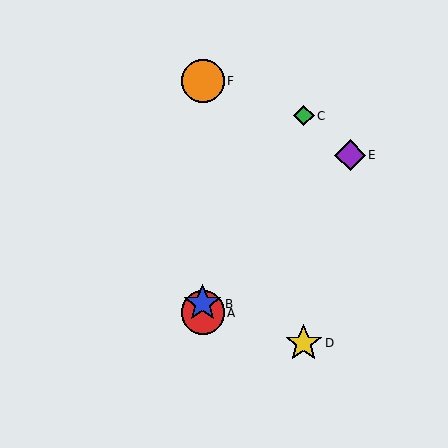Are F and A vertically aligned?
Yes, both are at x≈203.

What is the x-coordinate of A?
Object A is at x≈203.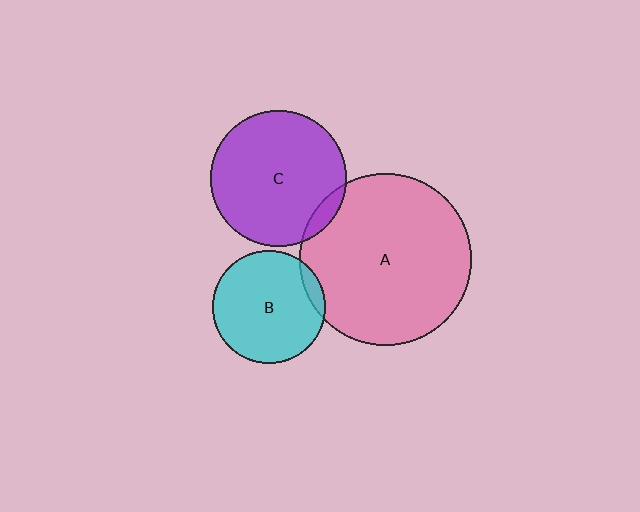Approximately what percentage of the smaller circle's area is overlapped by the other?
Approximately 5%.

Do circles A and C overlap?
Yes.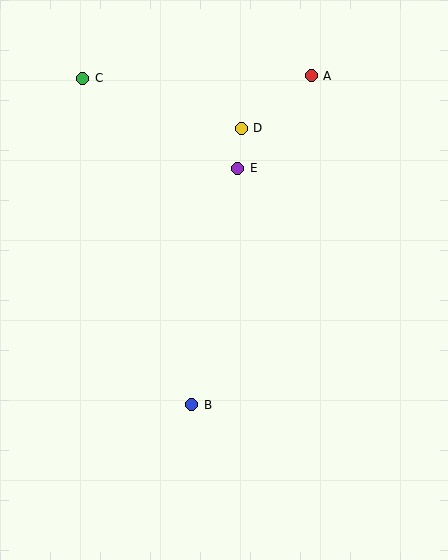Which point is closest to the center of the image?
Point E at (238, 168) is closest to the center.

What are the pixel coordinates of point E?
Point E is at (238, 168).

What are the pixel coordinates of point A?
Point A is at (311, 76).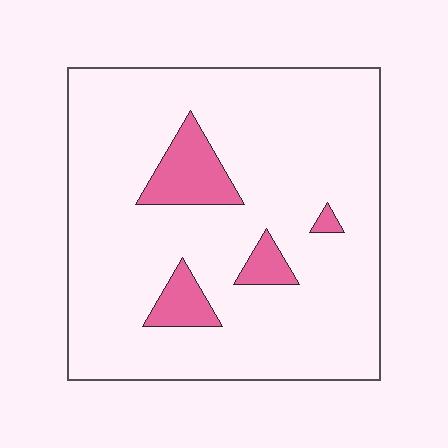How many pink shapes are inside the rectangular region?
4.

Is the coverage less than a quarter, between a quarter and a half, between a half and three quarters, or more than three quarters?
Less than a quarter.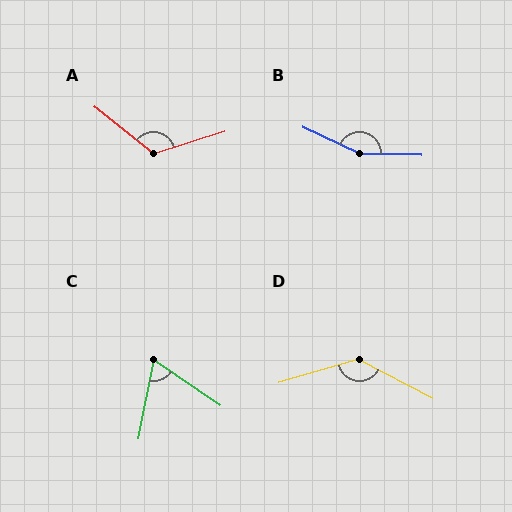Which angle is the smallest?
C, at approximately 67 degrees.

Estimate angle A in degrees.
Approximately 124 degrees.